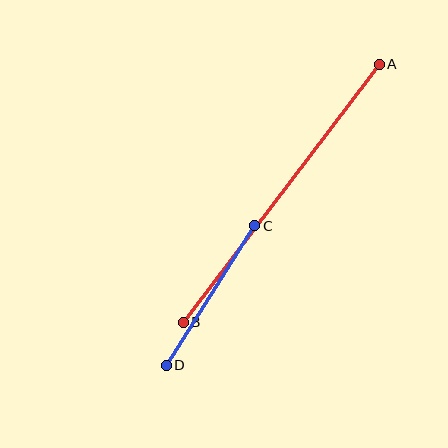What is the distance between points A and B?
The distance is approximately 324 pixels.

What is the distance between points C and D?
The distance is approximately 165 pixels.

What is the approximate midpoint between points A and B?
The midpoint is at approximately (281, 193) pixels.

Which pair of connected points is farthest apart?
Points A and B are farthest apart.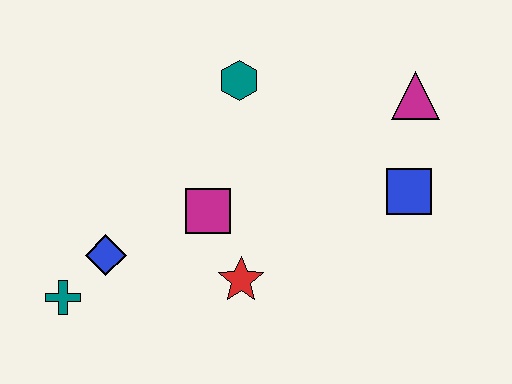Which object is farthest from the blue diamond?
The magenta triangle is farthest from the blue diamond.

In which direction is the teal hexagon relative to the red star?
The teal hexagon is above the red star.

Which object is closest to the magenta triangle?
The blue square is closest to the magenta triangle.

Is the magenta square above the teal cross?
Yes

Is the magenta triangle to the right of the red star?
Yes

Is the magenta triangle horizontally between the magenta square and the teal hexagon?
No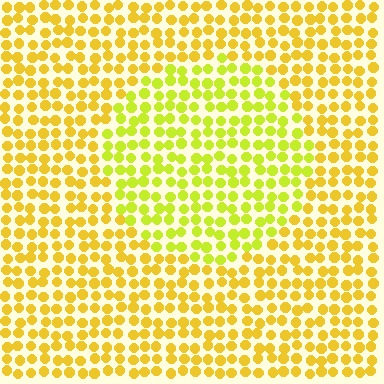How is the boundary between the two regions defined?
The boundary is defined purely by a slight shift in hue (about 25 degrees). Spacing, size, and orientation are identical on both sides.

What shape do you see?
I see a circle.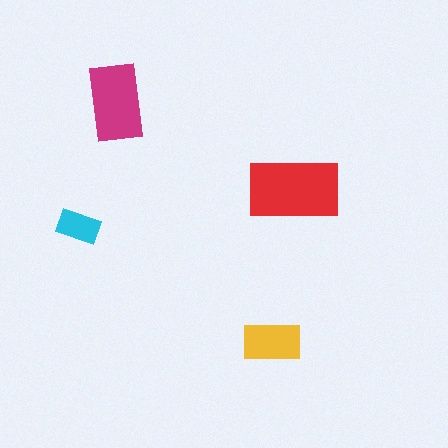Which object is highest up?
The magenta rectangle is topmost.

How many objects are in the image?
There are 4 objects in the image.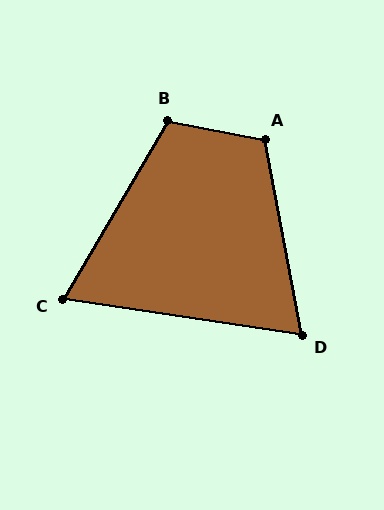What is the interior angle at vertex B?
Approximately 109 degrees (obtuse).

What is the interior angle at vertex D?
Approximately 71 degrees (acute).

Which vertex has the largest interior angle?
A, at approximately 112 degrees.